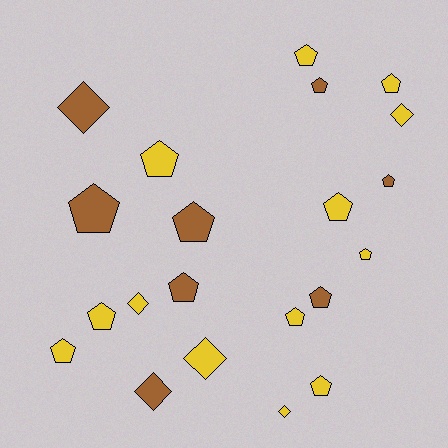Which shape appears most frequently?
Pentagon, with 15 objects.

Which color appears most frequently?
Yellow, with 13 objects.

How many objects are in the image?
There are 21 objects.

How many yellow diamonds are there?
There are 4 yellow diamonds.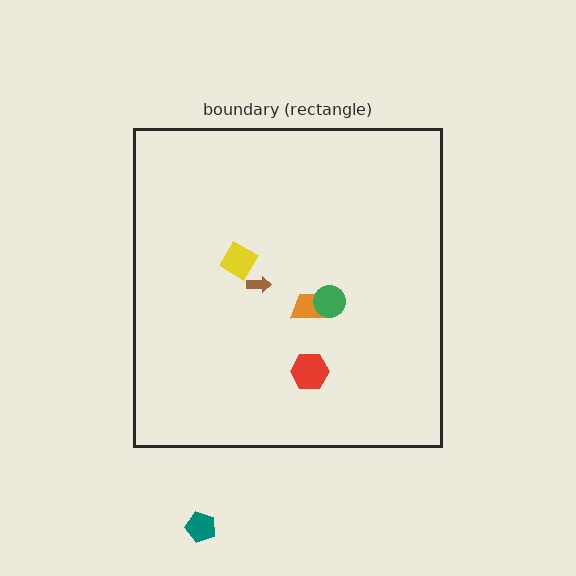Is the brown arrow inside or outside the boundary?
Inside.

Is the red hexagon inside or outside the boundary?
Inside.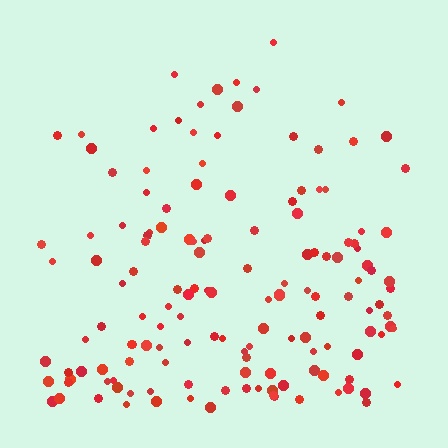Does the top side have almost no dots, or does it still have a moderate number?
Still a moderate number, just noticeably fewer than the bottom.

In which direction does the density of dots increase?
From top to bottom, with the bottom side densest.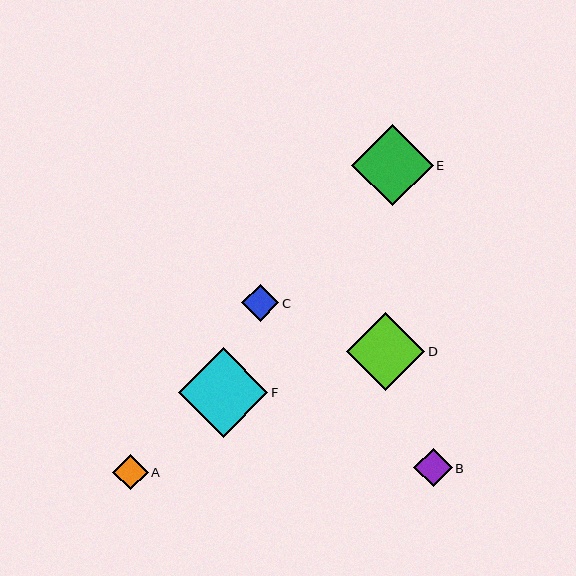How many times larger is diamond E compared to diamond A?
Diamond E is approximately 2.3 times the size of diamond A.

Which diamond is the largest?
Diamond F is the largest with a size of approximately 89 pixels.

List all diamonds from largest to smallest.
From largest to smallest: F, E, D, B, C, A.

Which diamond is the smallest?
Diamond A is the smallest with a size of approximately 36 pixels.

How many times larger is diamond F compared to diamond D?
Diamond F is approximately 1.1 times the size of diamond D.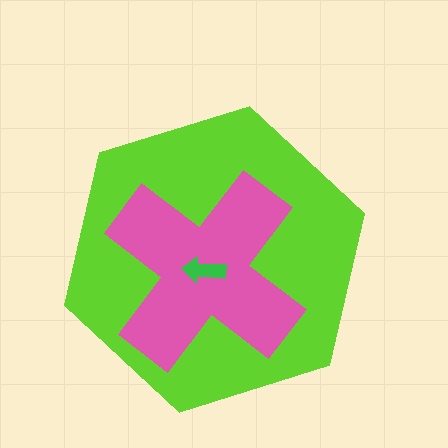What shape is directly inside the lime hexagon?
The pink cross.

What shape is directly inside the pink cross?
The green arrow.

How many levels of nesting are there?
3.